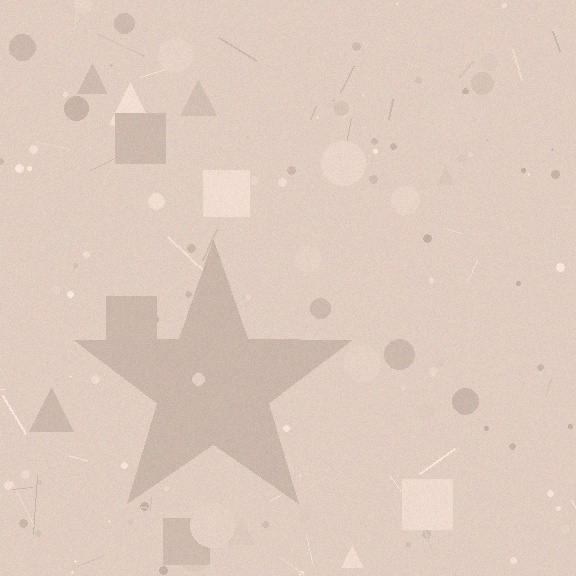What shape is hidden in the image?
A star is hidden in the image.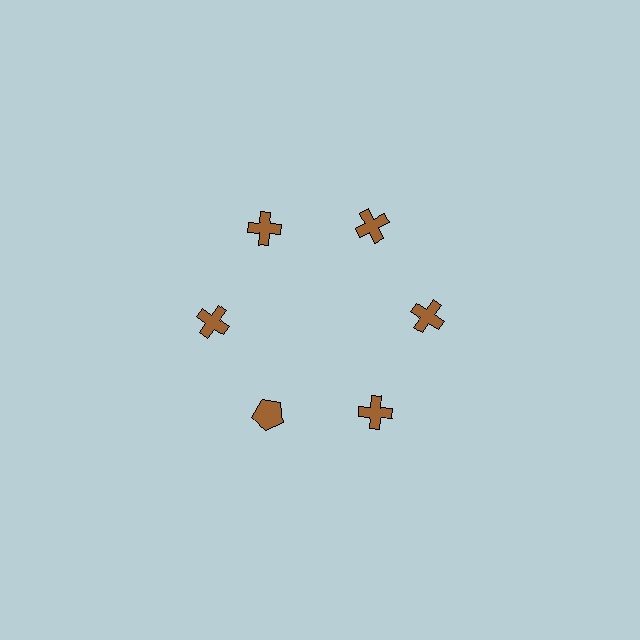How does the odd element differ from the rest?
It has a different shape: pentagon instead of cross.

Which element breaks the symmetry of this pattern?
The brown pentagon at roughly the 7 o'clock position breaks the symmetry. All other shapes are brown crosses.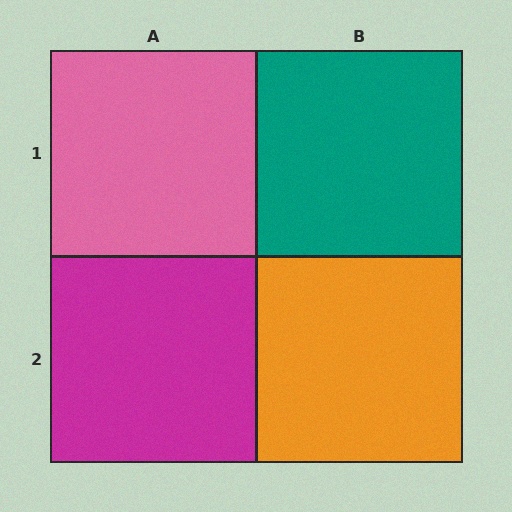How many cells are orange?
1 cell is orange.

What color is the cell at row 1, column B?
Teal.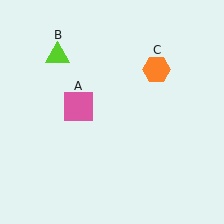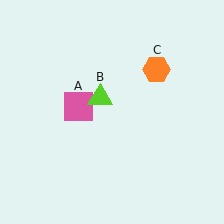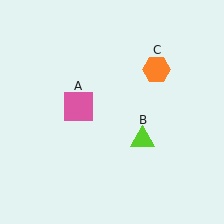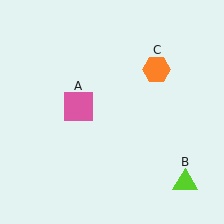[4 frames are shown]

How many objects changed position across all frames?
1 object changed position: lime triangle (object B).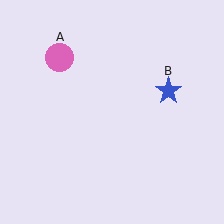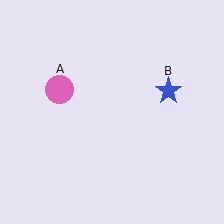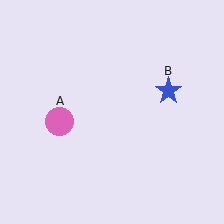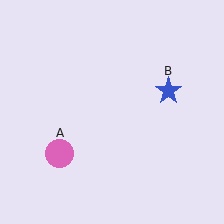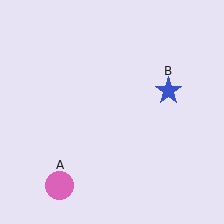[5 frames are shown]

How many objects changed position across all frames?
1 object changed position: pink circle (object A).